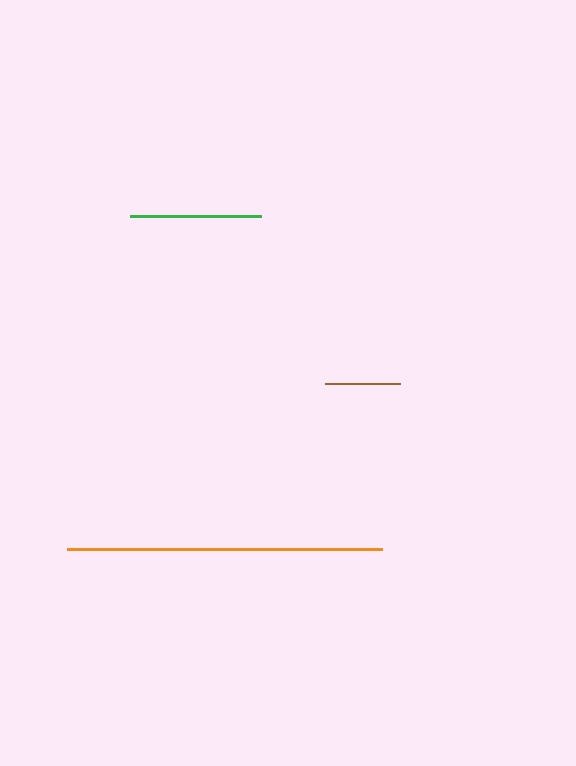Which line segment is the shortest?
The brown line is the shortest at approximately 75 pixels.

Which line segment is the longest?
The orange line is the longest at approximately 315 pixels.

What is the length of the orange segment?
The orange segment is approximately 315 pixels long.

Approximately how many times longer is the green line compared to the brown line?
The green line is approximately 1.7 times the length of the brown line.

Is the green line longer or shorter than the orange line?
The orange line is longer than the green line.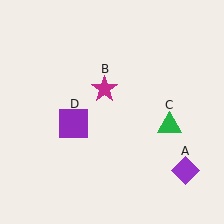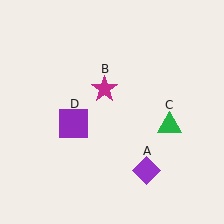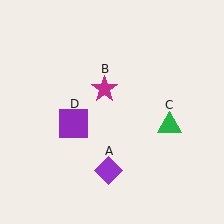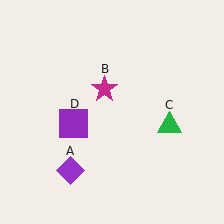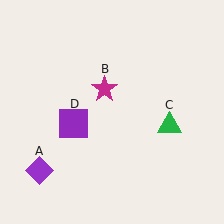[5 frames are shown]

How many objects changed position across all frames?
1 object changed position: purple diamond (object A).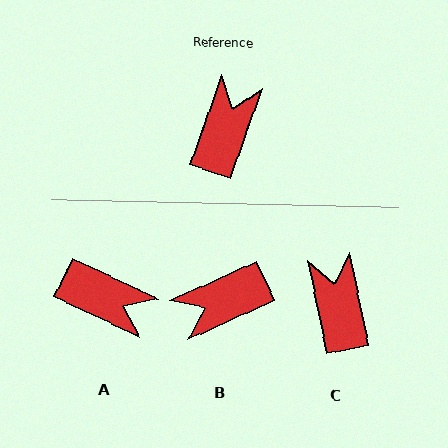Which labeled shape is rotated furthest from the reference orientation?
B, about 134 degrees away.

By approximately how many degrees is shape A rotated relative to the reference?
Approximately 96 degrees clockwise.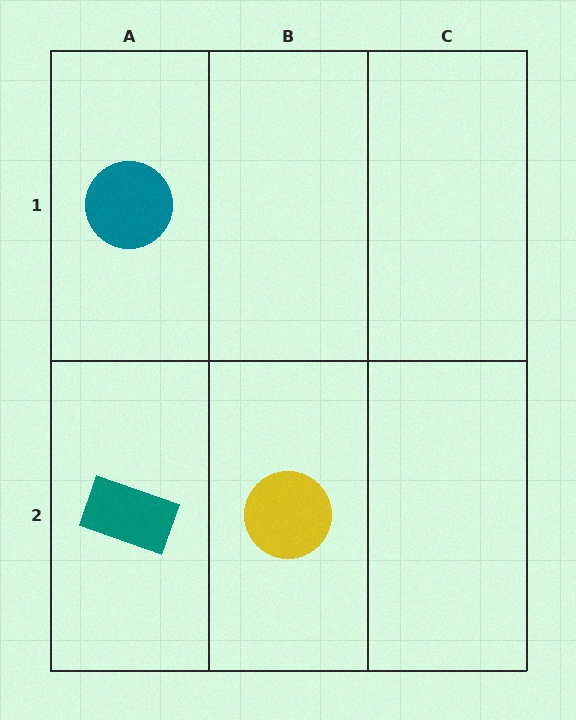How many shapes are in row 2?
2 shapes.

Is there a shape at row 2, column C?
No, that cell is empty.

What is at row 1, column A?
A teal circle.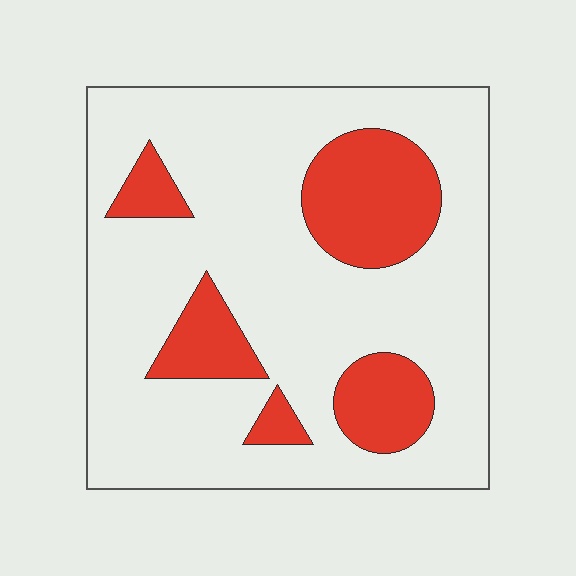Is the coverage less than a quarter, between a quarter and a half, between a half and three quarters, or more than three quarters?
Less than a quarter.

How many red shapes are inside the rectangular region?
5.